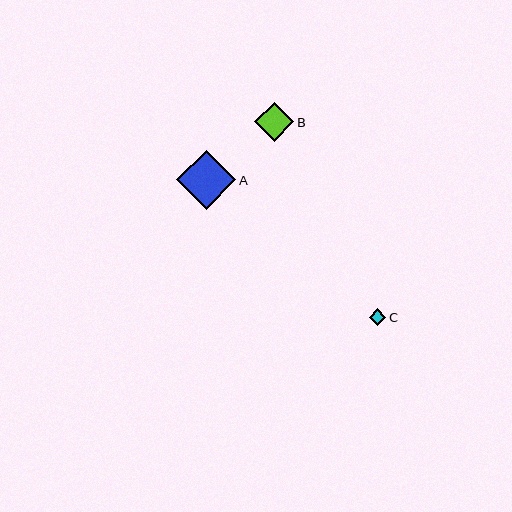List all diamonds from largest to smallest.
From largest to smallest: A, B, C.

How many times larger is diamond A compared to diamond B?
Diamond A is approximately 1.5 times the size of diamond B.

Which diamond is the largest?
Diamond A is the largest with a size of approximately 59 pixels.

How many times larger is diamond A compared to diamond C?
Diamond A is approximately 3.7 times the size of diamond C.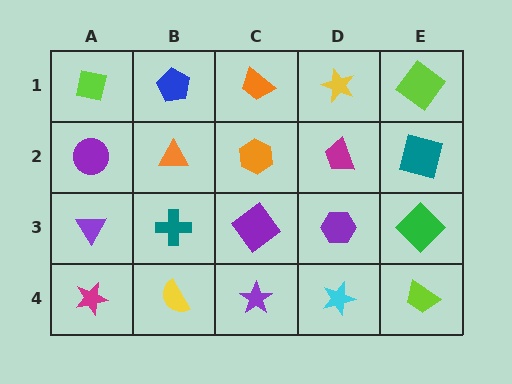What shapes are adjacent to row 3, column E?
A teal square (row 2, column E), a lime trapezoid (row 4, column E), a purple hexagon (row 3, column D).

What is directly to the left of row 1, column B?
A lime square.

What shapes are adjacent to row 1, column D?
A magenta trapezoid (row 2, column D), an orange trapezoid (row 1, column C), a lime diamond (row 1, column E).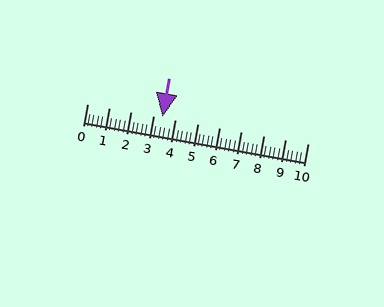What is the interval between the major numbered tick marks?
The major tick marks are spaced 1 units apart.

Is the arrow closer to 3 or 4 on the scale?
The arrow is closer to 3.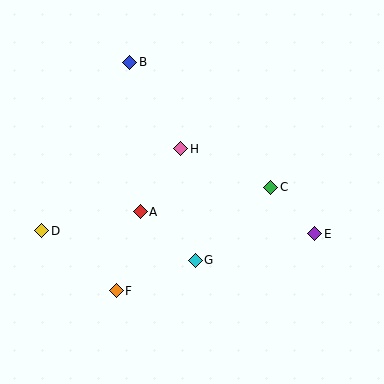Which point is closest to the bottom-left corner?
Point F is closest to the bottom-left corner.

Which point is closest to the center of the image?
Point H at (181, 149) is closest to the center.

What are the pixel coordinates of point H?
Point H is at (181, 149).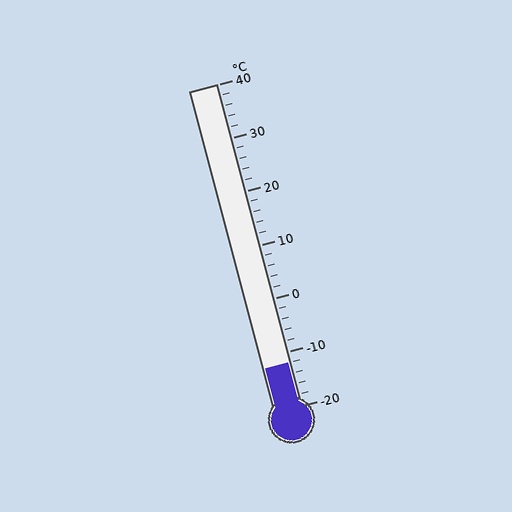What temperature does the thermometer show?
The thermometer shows approximately -12°C.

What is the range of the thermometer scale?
The thermometer scale ranges from -20°C to 40°C.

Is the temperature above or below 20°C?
The temperature is below 20°C.